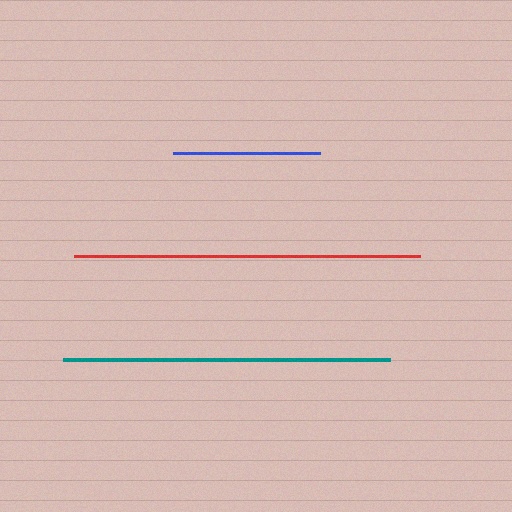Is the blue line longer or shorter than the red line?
The red line is longer than the blue line.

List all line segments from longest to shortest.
From longest to shortest: red, teal, blue.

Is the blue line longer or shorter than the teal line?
The teal line is longer than the blue line.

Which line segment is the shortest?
The blue line is the shortest at approximately 147 pixels.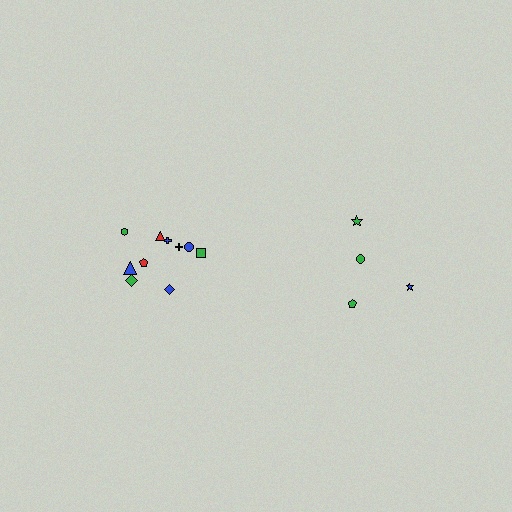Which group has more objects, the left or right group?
The left group.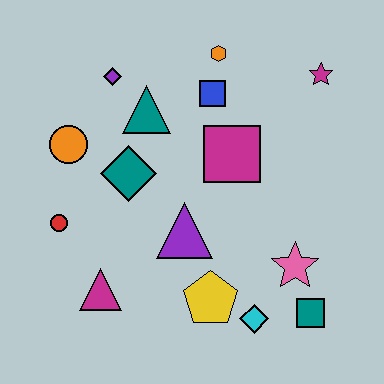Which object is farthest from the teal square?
The purple diamond is farthest from the teal square.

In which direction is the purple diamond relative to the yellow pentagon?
The purple diamond is above the yellow pentagon.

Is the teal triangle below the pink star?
No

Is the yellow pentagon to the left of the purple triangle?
No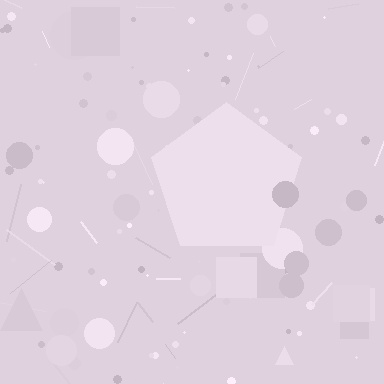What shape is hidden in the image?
A pentagon is hidden in the image.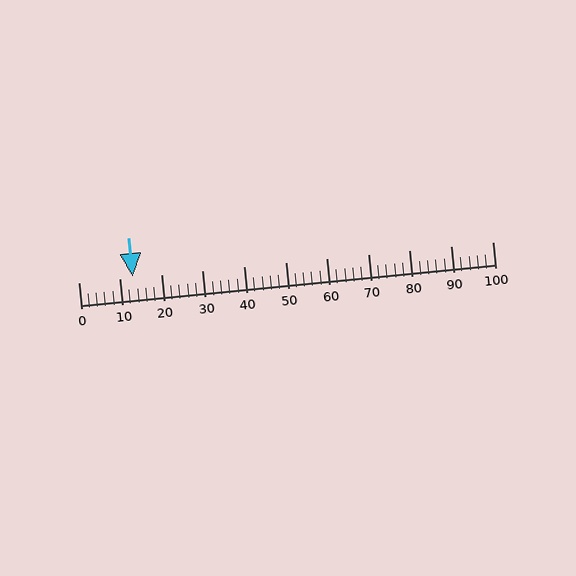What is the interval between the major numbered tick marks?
The major tick marks are spaced 10 units apart.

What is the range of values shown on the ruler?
The ruler shows values from 0 to 100.